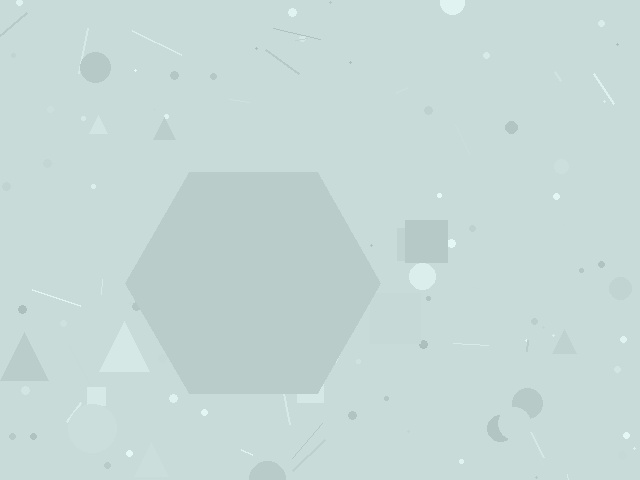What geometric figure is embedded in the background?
A hexagon is embedded in the background.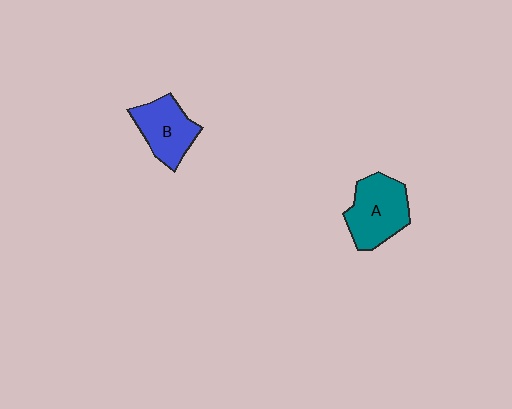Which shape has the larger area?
Shape A (teal).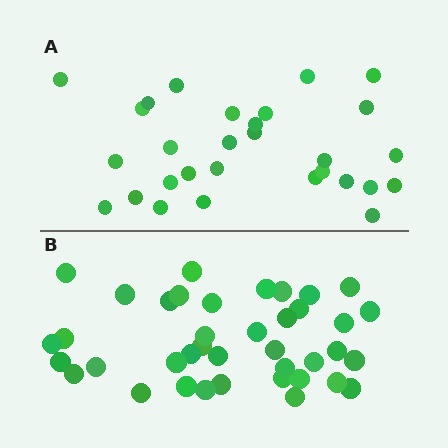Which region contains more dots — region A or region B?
Region B (the bottom region) has more dots.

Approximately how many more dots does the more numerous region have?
Region B has roughly 10 or so more dots than region A.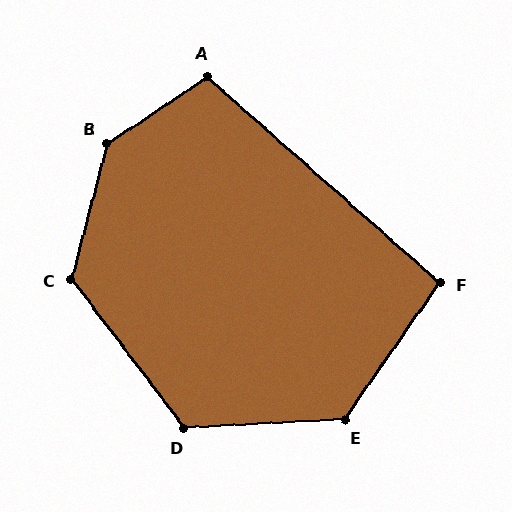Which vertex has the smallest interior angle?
F, at approximately 97 degrees.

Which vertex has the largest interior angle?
B, at approximately 139 degrees.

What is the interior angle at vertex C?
Approximately 128 degrees (obtuse).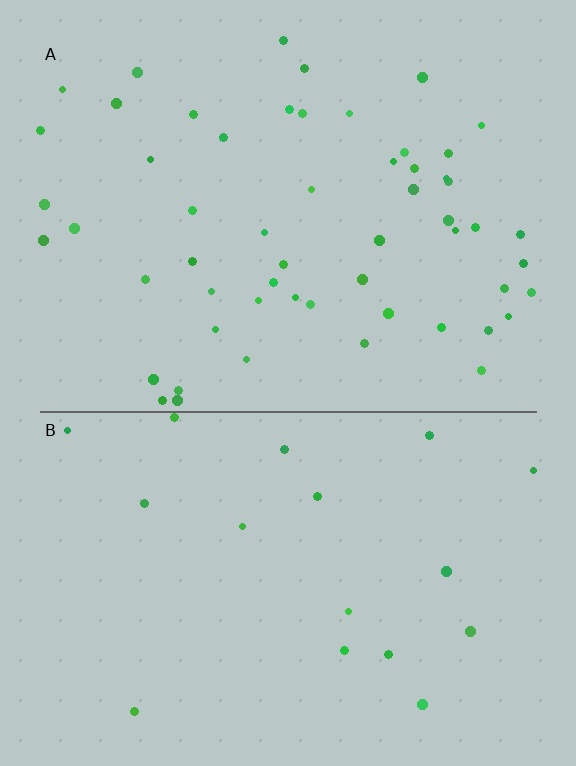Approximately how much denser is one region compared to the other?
Approximately 3.2× — region A over region B.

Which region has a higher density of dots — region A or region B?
A (the top).